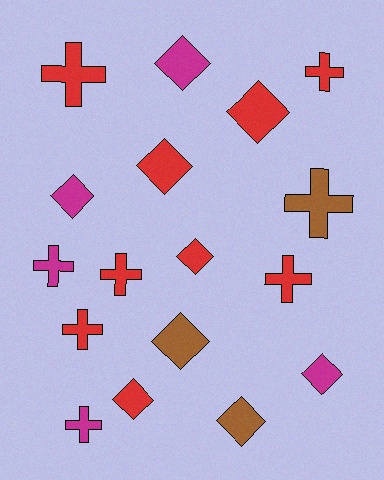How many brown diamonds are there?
There are 2 brown diamonds.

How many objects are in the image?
There are 17 objects.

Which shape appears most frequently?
Diamond, with 9 objects.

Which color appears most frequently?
Red, with 9 objects.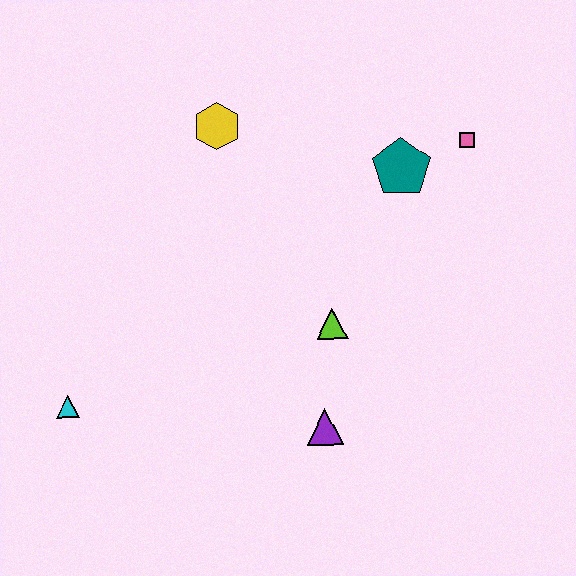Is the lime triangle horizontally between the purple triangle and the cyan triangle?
No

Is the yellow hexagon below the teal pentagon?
No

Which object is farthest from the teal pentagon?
The cyan triangle is farthest from the teal pentagon.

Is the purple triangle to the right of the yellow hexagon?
Yes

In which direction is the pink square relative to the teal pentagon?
The pink square is to the right of the teal pentagon.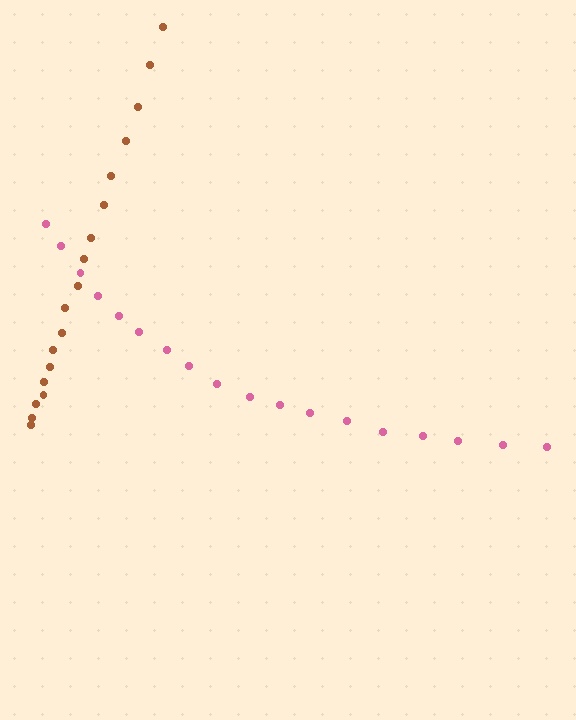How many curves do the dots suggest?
There are 2 distinct paths.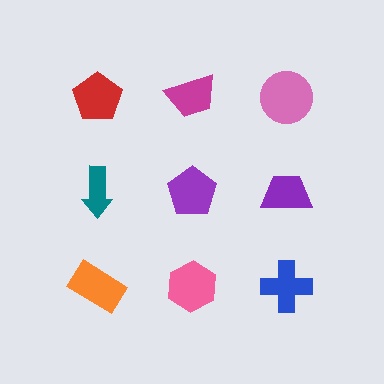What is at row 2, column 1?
A teal arrow.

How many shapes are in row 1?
3 shapes.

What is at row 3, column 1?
An orange rectangle.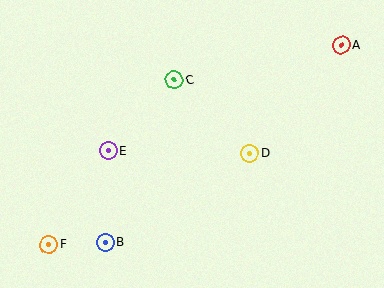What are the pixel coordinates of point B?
Point B is at (105, 242).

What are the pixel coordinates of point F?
Point F is at (49, 245).